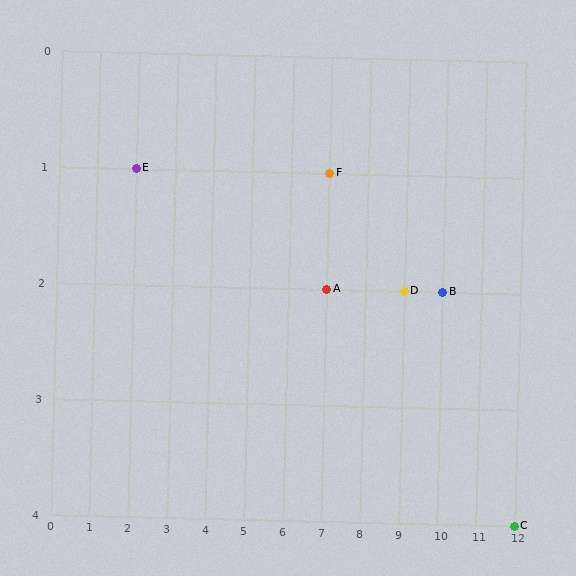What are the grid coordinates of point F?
Point F is at grid coordinates (7, 1).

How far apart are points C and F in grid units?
Points C and F are 5 columns and 3 rows apart (about 5.8 grid units diagonally).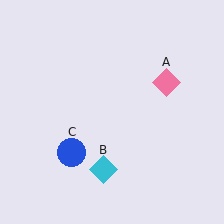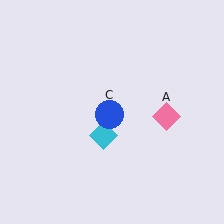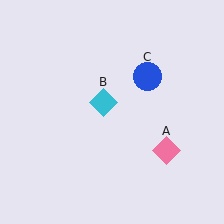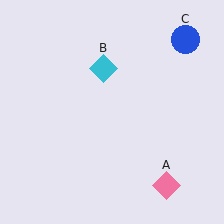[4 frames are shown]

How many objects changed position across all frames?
3 objects changed position: pink diamond (object A), cyan diamond (object B), blue circle (object C).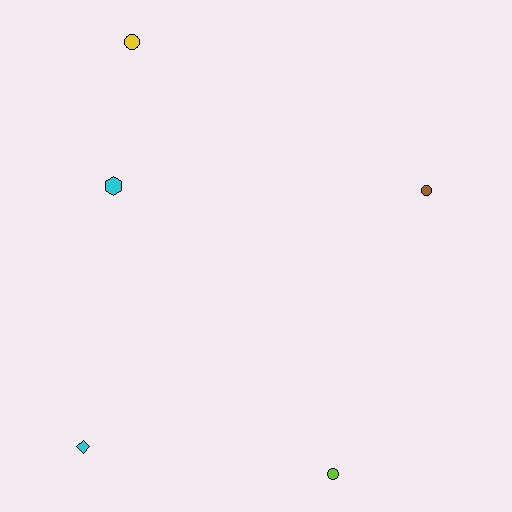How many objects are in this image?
There are 5 objects.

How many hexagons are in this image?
There is 1 hexagon.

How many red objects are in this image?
There are no red objects.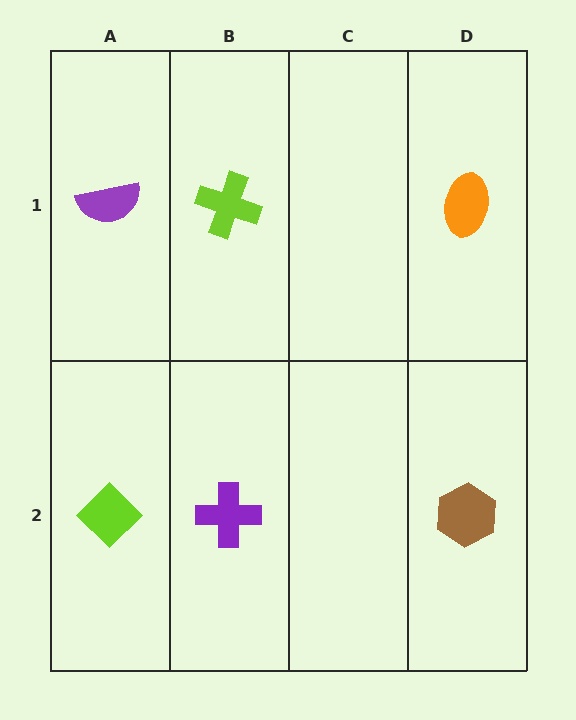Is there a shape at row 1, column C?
No, that cell is empty.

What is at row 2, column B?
A purple cross.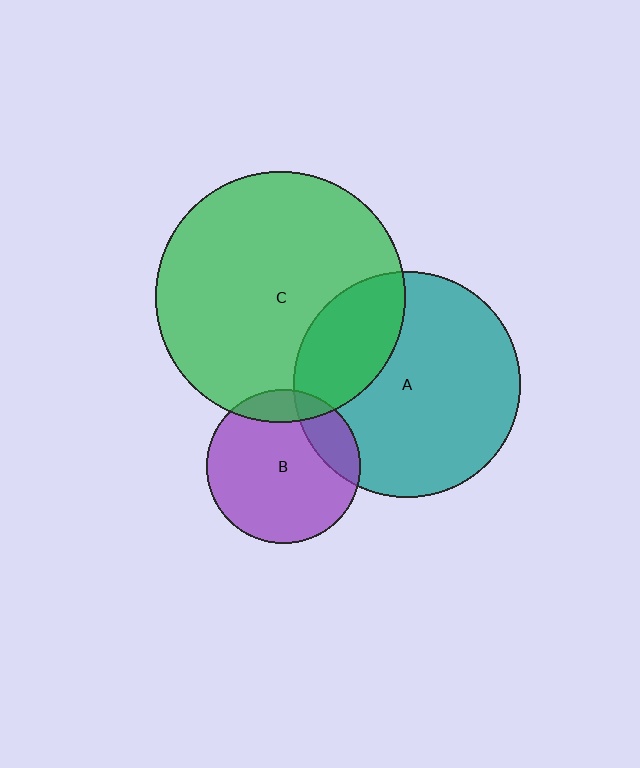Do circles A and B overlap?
Yes.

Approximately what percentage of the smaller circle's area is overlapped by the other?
Approximately 20%.